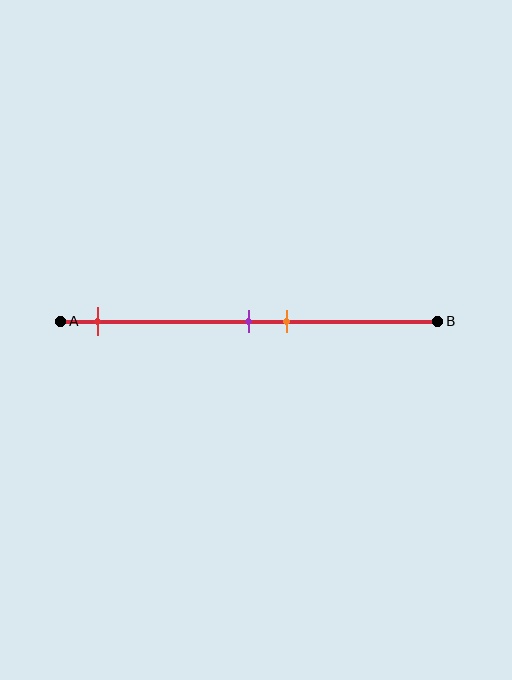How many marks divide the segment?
There are 3 marks dividing the segment.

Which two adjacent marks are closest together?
The purple and orange marks are the closest adjacent pair.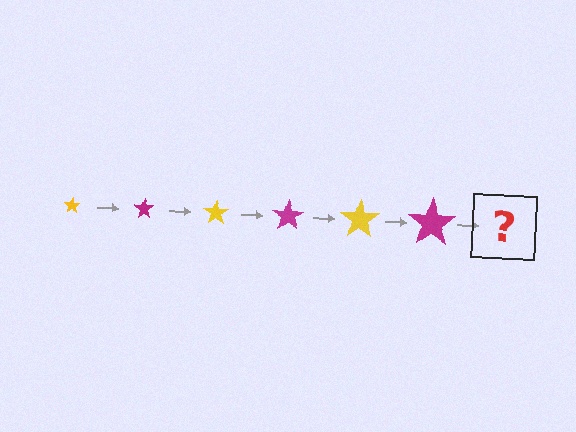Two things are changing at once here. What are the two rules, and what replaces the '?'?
The two rules are that the star grows larger each step and the color cycles through yellow and magenta. The '?' should be a yellow star, larger than the previous one.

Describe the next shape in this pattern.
It should be a yellow star, larger than the previous one.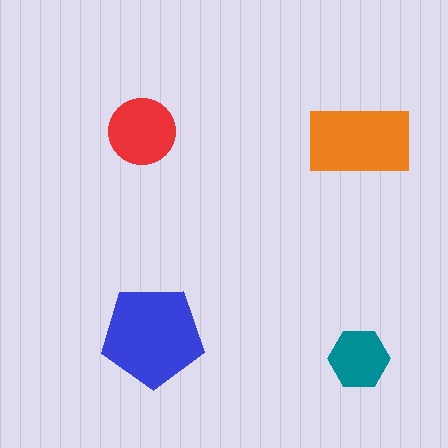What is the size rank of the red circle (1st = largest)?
3rd.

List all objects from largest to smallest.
The blue pentagon, the orange rectangle, the red circle, the teal hexagon.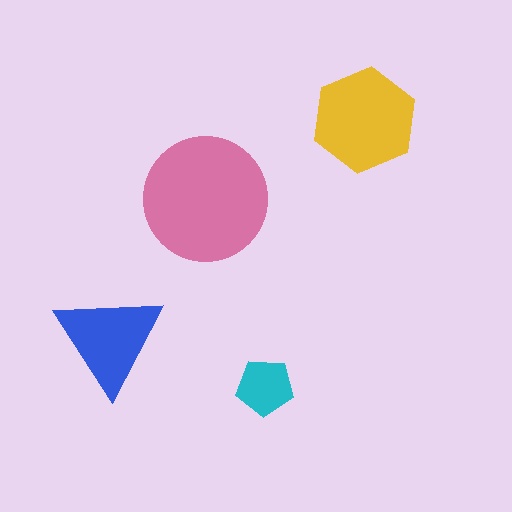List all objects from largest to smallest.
The pink circle, the yellow hexagon, the blue triangle, the cyan pentagon.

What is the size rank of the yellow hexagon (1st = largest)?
2nd.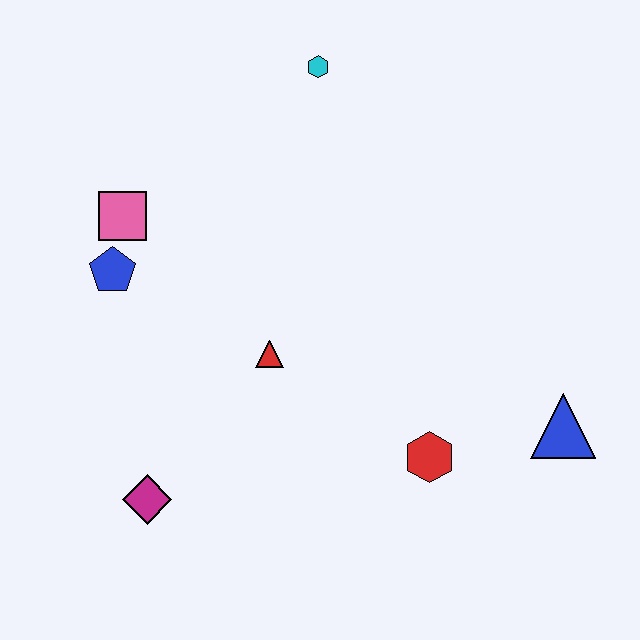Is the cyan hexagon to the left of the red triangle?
No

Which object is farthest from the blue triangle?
The pink square is farthest from the blue triangle.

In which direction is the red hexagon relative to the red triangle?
The red hexagon is to the right of the red triangle.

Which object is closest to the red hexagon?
The blue triangle is closest to the red hexagon.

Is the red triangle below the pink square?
Yes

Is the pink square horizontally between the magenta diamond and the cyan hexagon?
No